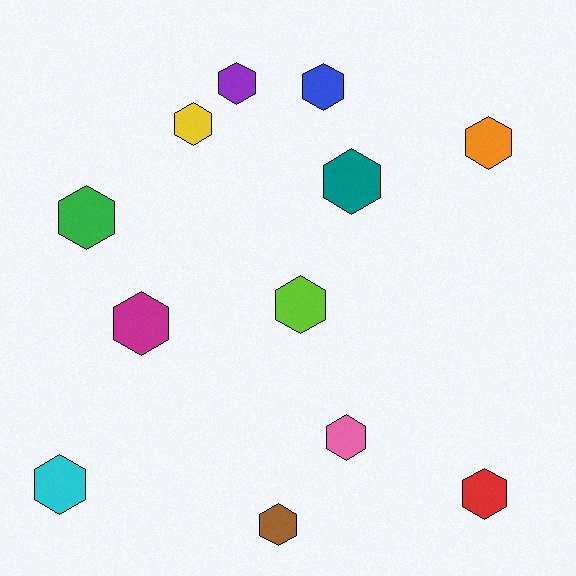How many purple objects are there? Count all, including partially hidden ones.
There is 1 purple object.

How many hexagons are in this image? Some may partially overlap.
There are 12 hexagons.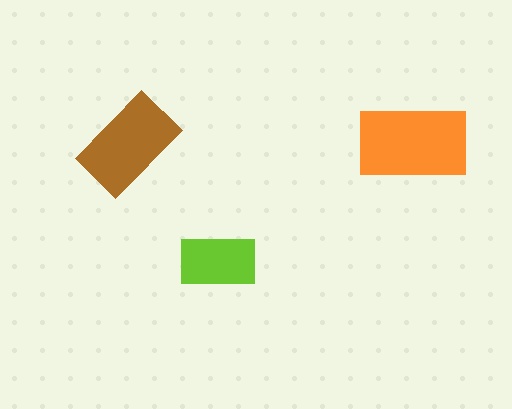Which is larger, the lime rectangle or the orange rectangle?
The orange one.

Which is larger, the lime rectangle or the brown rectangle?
The brown one.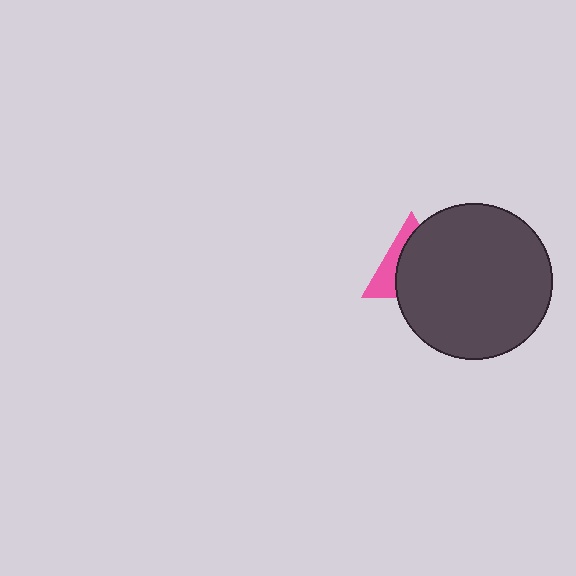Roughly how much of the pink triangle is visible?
A small part of it is visible (roughly 34%).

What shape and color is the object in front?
The object in front is a dark gray circle.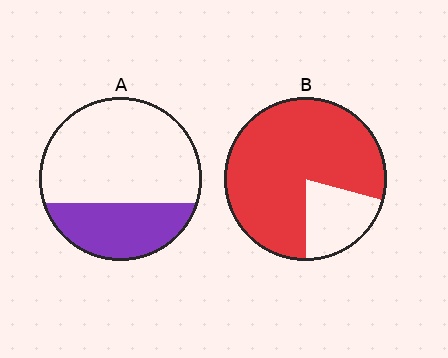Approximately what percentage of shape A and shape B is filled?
A is approximately 30% and B is approximately 80%.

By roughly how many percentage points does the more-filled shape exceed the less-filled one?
By roughly 50 percentage points (B over A).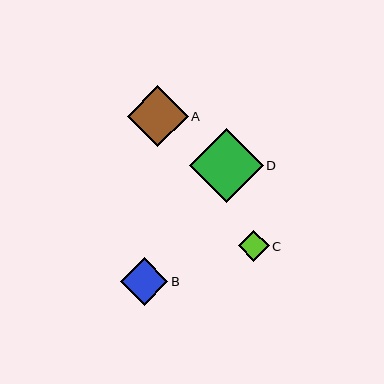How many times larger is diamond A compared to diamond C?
Diamond A is approximately 2.0 times the size of diamond C.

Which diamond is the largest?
Diamond D is the largest with a size of approximately 74 pixels.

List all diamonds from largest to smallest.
From largest to smallest: D, A, B, C.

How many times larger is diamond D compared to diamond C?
Diamond D is approximately 2.4 times the size of diamond C.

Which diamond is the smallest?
Diamond C is the smallest with a size of approximately 31 pixels.